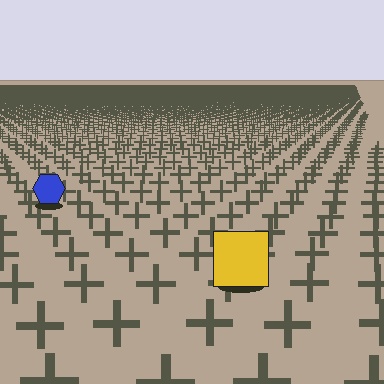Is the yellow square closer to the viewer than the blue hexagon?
Yes. The yellow square is closer — you can tell from the texture gradient: the ground texture is coarser near it.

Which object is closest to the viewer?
The yellow square is closest. The texture marks near it are larger and more spread out.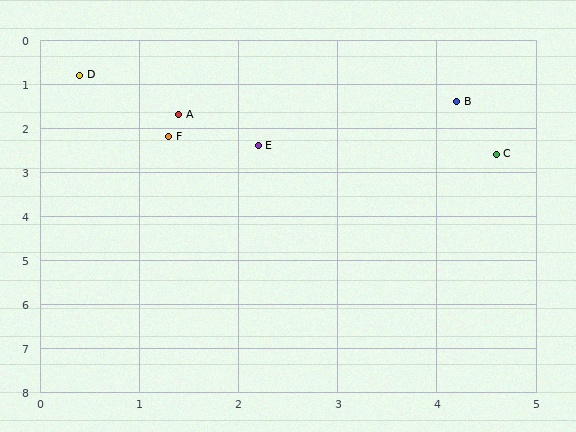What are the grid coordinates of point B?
Point B is at approximately (4.2, 1.4).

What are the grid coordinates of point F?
Point F is at approximately (1.3, 2.2).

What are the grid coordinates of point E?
Point E is at approximately (2.2, 2.4).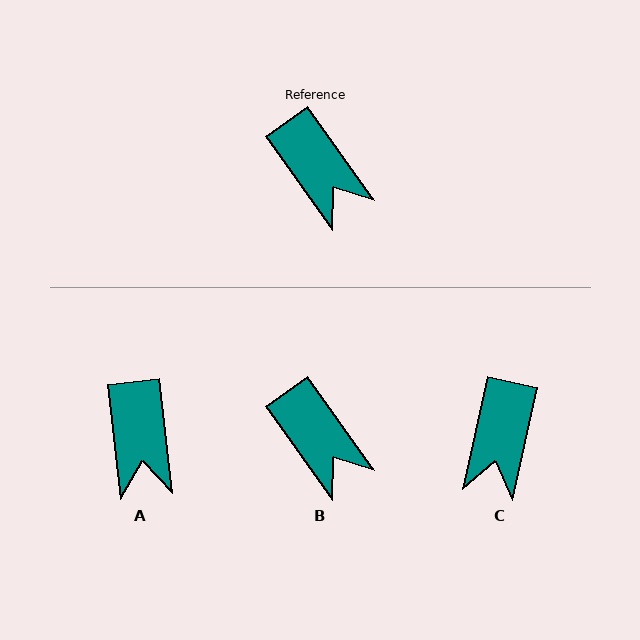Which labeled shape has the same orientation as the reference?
B.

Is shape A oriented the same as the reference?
No, it is off by about 29 degrees.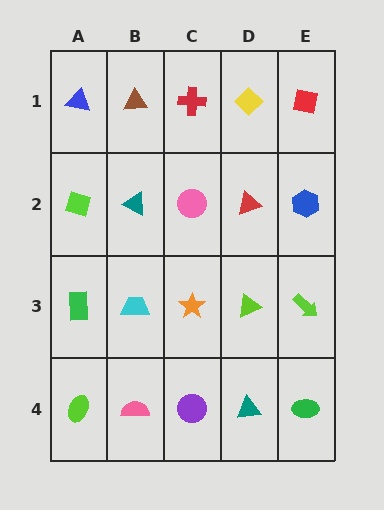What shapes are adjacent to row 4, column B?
A cyan trapezoid (row 3, column B), a lime ellipse (row 4, column A), a purple circle (row 4, column C).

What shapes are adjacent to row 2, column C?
A red cross (row 1, column C), an orange star (row 3, column C), a teal triangle (row 2, column B), a red triangle (row 2, column D).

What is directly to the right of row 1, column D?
A red square.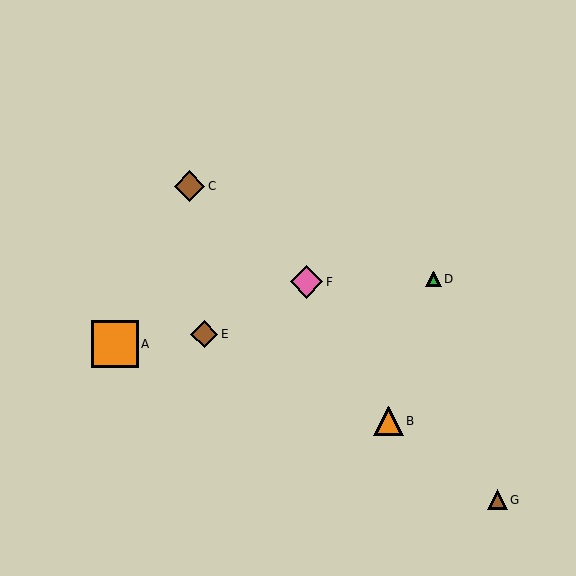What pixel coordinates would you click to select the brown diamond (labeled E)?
Click at (204, 334) to select the brown diamond E.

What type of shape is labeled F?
Shape F is a pink diamond.